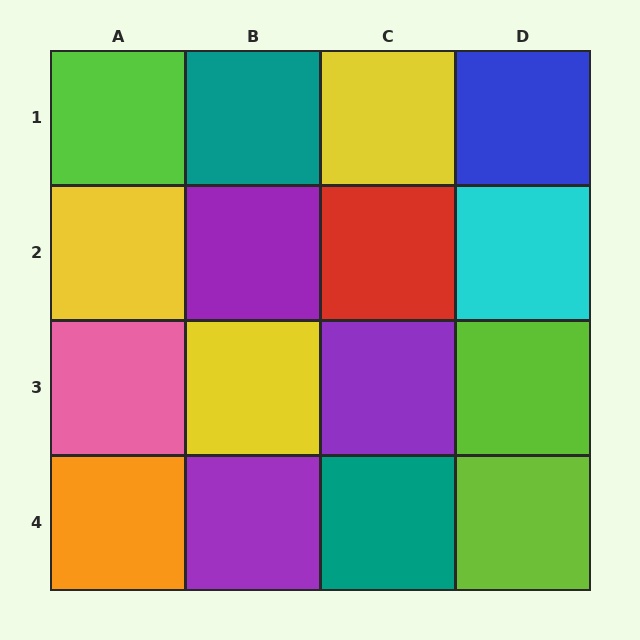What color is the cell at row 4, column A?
Orange.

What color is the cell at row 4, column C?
Teal.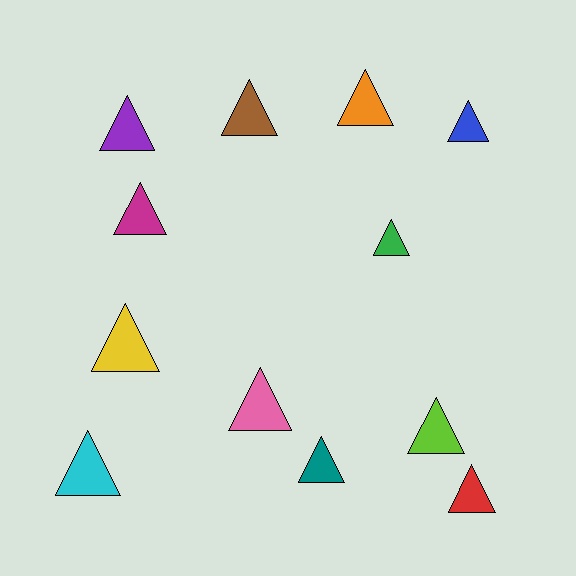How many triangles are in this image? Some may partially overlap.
There are 12 triangles.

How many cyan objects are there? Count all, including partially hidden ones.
There is 1 cyan object.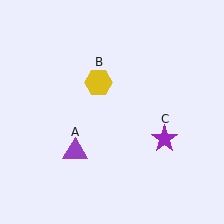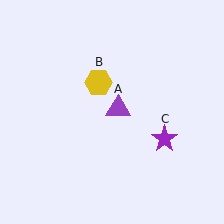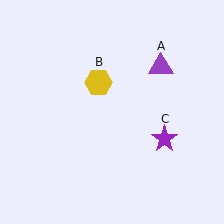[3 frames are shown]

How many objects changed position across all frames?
1 object changed position: purple triangle (object A).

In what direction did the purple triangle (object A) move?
The purple triangle (object A) moved up and to the right.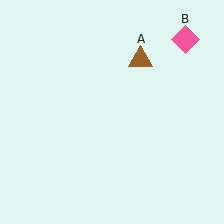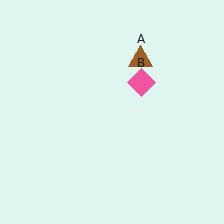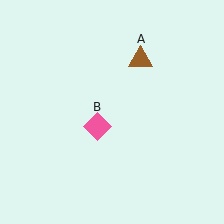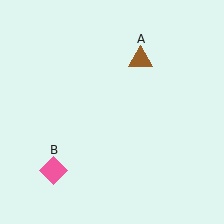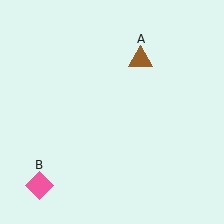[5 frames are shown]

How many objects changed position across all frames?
1 object changed position: pink diamond (object B).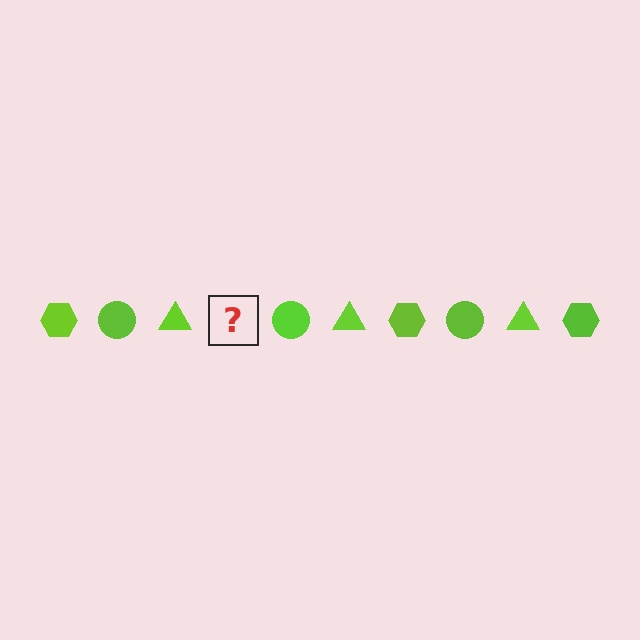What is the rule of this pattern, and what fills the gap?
The rule is that the pattern cycles through hexagon, circle, triangle shapes in lime. The gap should be filled with a lime hexagon.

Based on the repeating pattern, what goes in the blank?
The blank should be a lime hexagon.